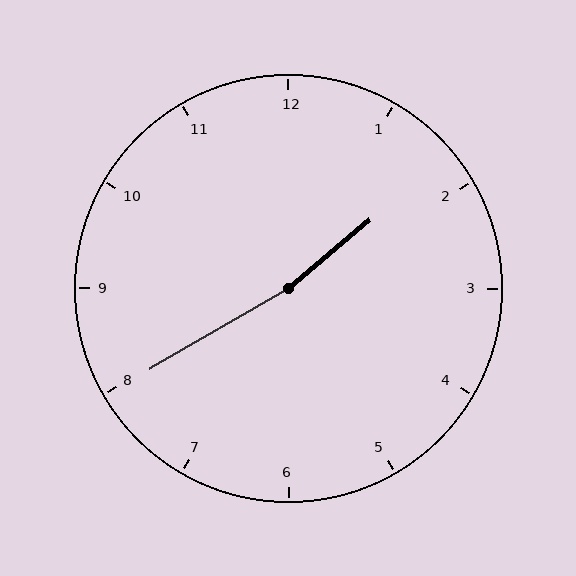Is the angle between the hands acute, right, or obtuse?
It is obtuse.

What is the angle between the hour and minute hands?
Approximately 170 degrees.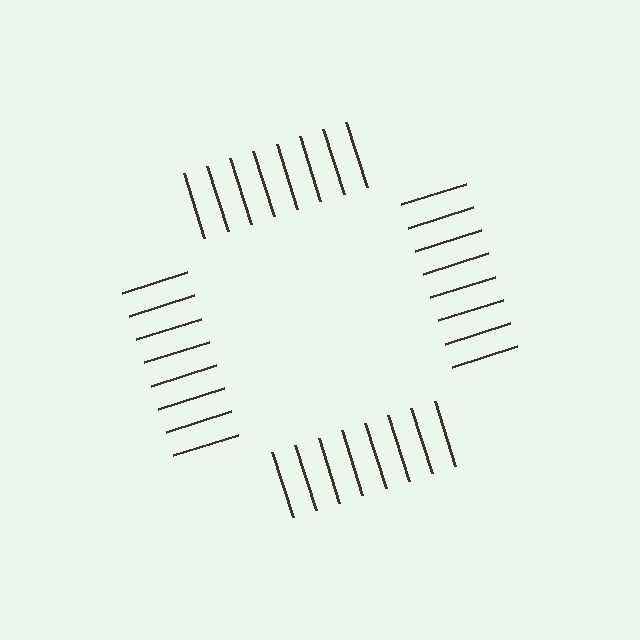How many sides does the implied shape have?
4 sides — the line-ends trace a square.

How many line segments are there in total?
32 — 8 along each of the 4 edges.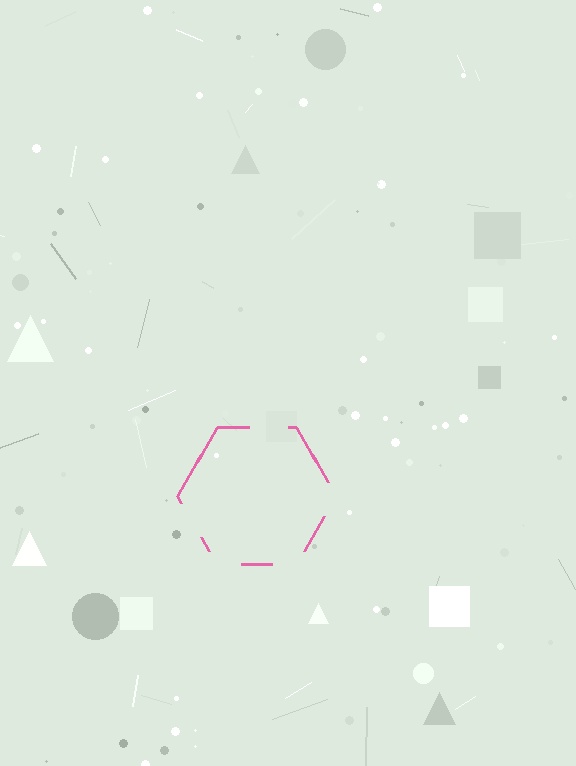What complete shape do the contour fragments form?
The contour fragments form a hexagon.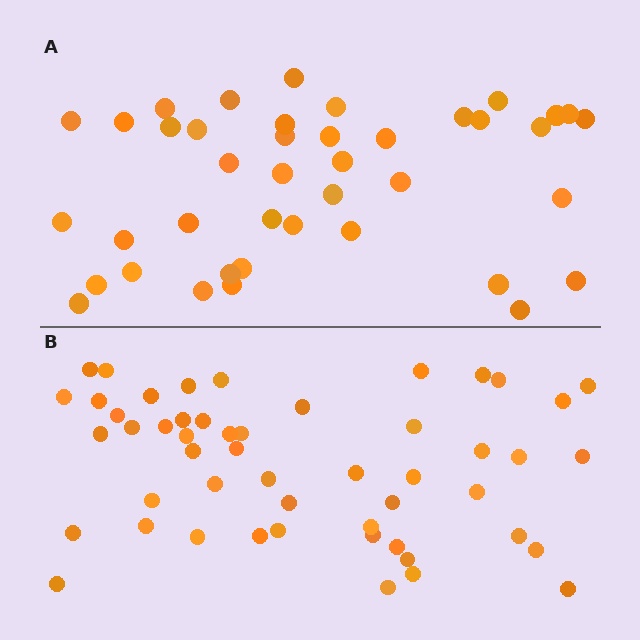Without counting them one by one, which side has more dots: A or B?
Region B (the bottom region) has more dots.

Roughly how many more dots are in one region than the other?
Region B has roughly 10 or so more dots than region A.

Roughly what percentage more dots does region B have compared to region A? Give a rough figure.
About 25% more.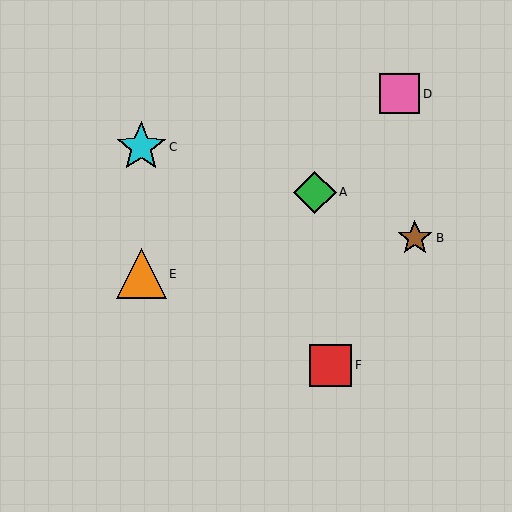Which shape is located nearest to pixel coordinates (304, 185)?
The green diamond (labeled A) at (315, 192) is nearest to that location.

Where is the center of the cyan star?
The center of the cyan star is at (141, 147).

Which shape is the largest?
The cyan star (labeled C) is the largest.